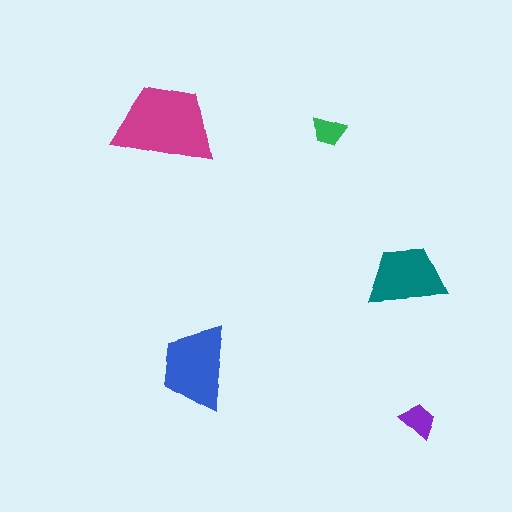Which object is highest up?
The magenta trapezoid is topmost.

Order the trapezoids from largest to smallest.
the magenta one, the blue one, the teal one, the purple one, the green one.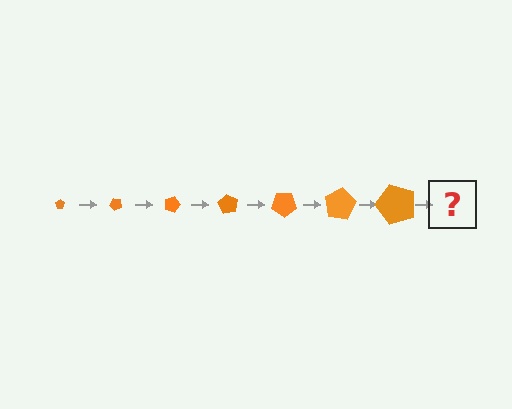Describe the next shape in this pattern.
It should be a pentagon, larger than the previous one and rotated 315 degrees from the start.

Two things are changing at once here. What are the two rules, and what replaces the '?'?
The two rules are that the pentagon grows larger each step and it rotates 45 degrees each step. The '?' should be a pentagon, larger than the previous one and rotated 315 degrees from the start.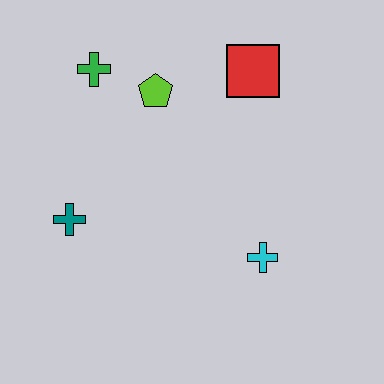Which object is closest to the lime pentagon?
The green cross is closest to the lime pentagon.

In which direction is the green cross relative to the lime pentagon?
The green cross is to the left of the lime pentagon.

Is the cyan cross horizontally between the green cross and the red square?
No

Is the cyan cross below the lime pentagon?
Yes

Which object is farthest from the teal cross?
The red square is farthest from the teal cross.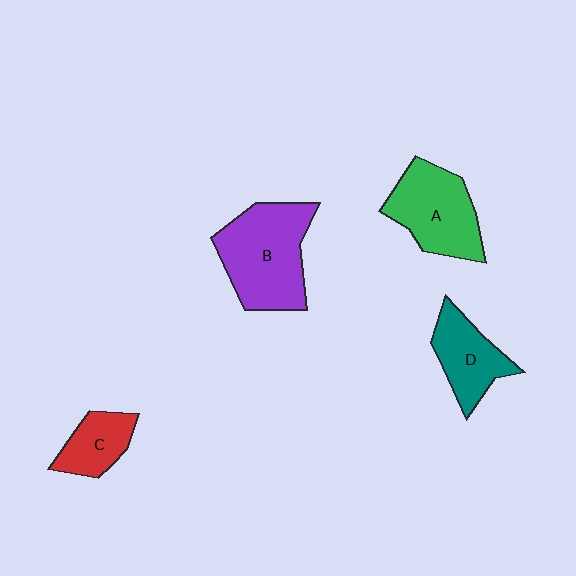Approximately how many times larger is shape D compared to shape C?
Approximately 1.3 times.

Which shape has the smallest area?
Shape C (red).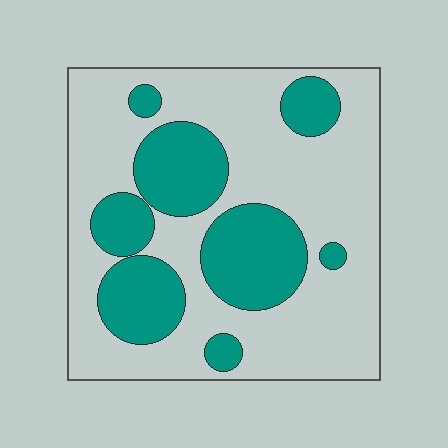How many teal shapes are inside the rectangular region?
8.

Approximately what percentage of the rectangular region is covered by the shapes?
Approximately 30%.